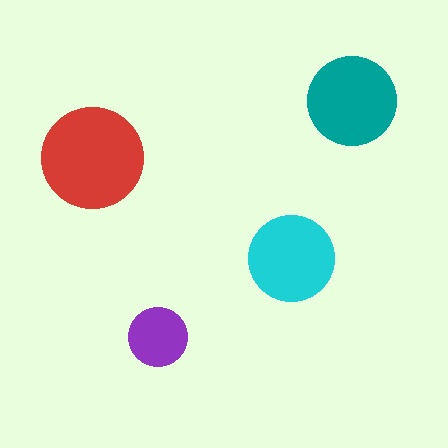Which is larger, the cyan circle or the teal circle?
The teal one.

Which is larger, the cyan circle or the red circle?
The red one.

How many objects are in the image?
There are 4 objects in the image.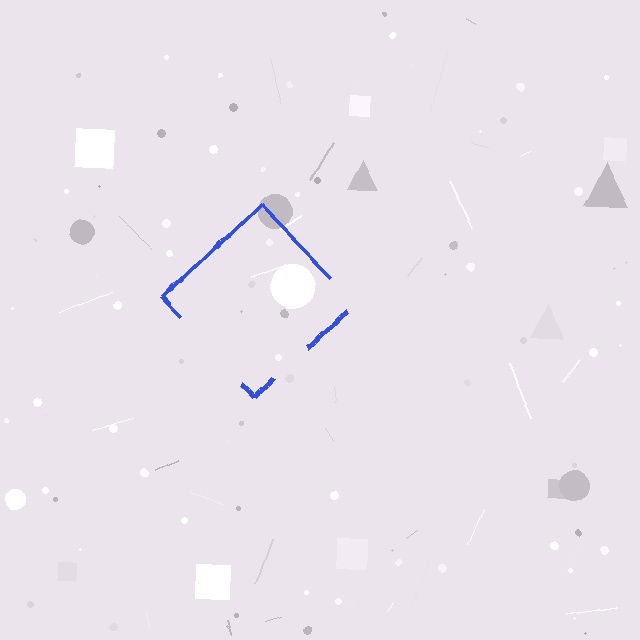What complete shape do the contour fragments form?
The contour fragments form a diamond.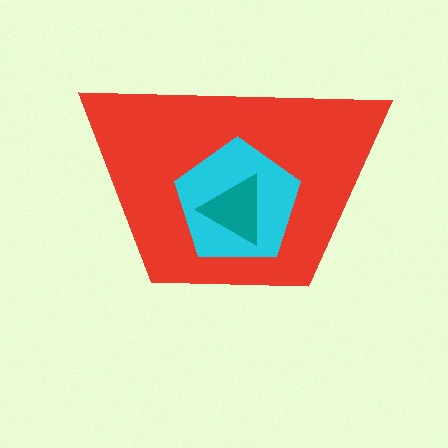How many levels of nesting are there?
3.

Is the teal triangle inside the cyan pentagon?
Yes.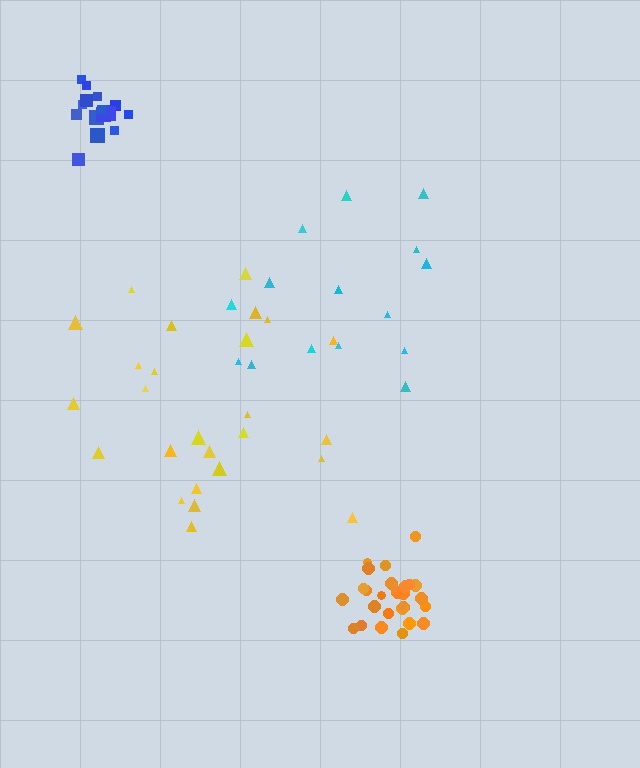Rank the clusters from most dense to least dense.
orange, blue, yellow, cyan.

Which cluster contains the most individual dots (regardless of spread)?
Orange (30).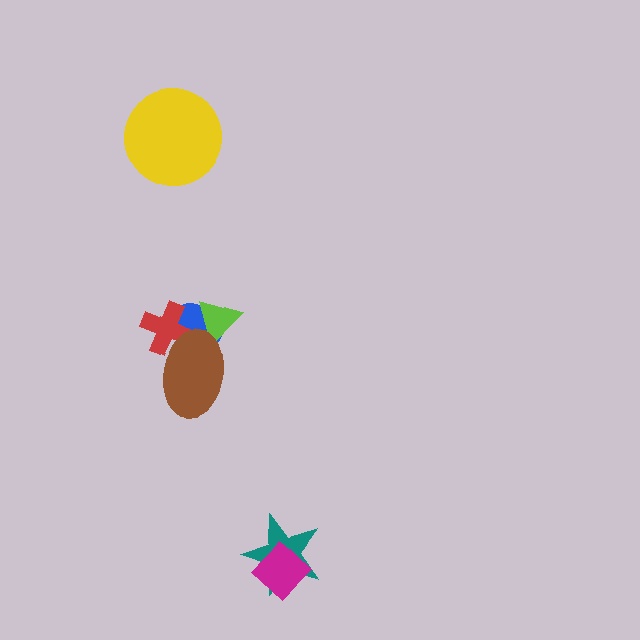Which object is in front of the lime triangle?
The brown ellipse is in front of the lime triangle.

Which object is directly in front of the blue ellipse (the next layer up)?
The lime triangle is directly in front of the blue ellipse.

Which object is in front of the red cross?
The brown ellipse is in front of the red cross.